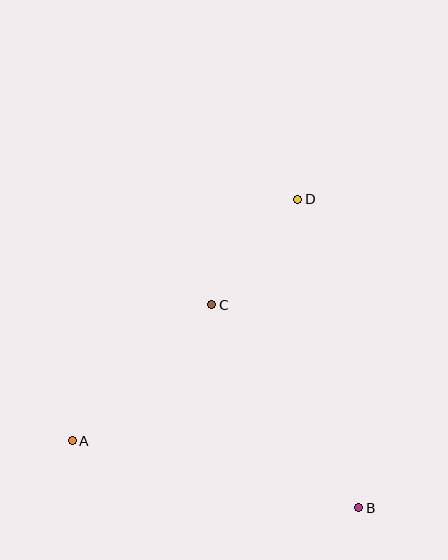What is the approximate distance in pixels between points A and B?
The distance between A and B is approximately 294 pixels.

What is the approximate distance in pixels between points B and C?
The distance between B and C is approximately 250 pixels.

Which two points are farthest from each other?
Points A and D are farthest from each other.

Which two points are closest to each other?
Points C and D are closest to each other.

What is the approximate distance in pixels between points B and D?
The distance between B and D is approximately 314 pixels.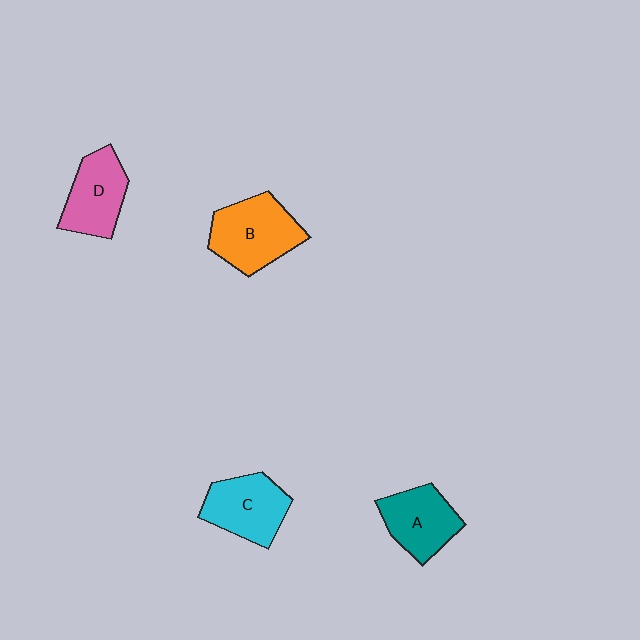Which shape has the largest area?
Shape B (orange).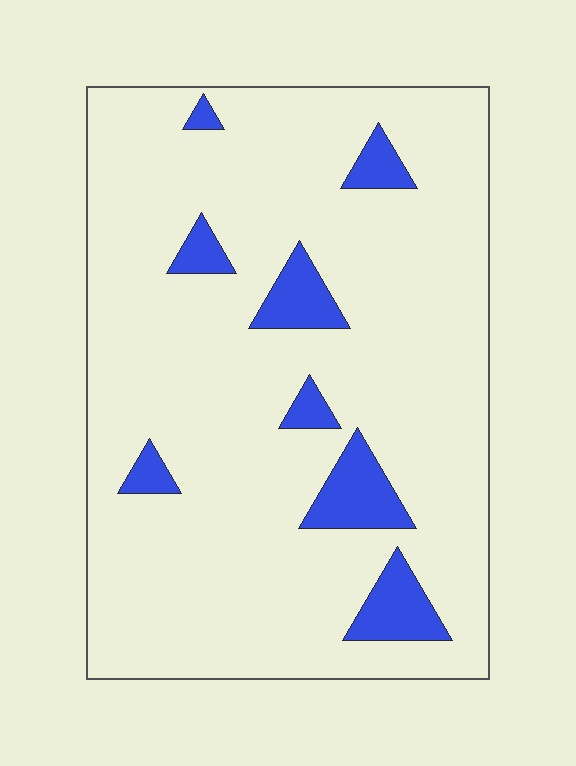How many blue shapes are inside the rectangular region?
8.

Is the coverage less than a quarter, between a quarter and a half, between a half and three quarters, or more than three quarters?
Less than a quarter.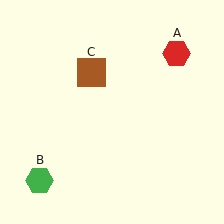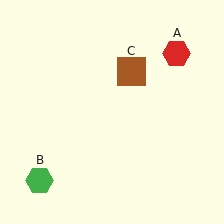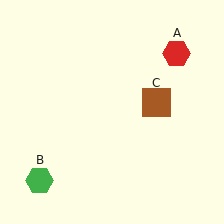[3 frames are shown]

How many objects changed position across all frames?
1 object changed position: brown square (object C).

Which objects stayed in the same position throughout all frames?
Red hexagon (object A) and green hexagon (object B) remained stationary.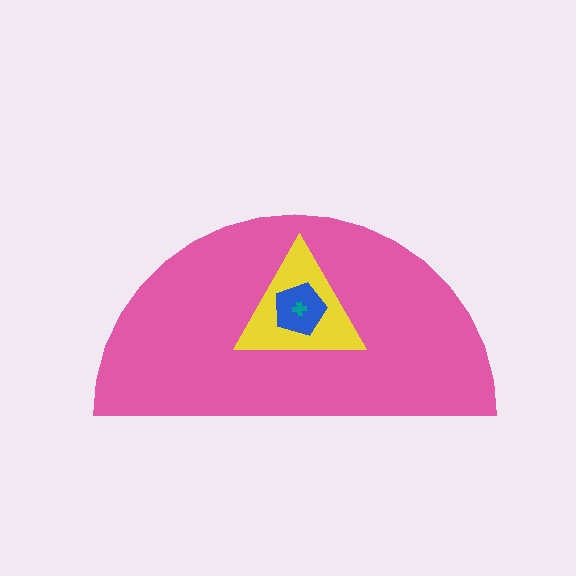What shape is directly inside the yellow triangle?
The blue pentagon.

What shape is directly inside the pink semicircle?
The yellow triangle.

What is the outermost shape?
The pink semicircle.